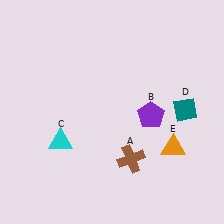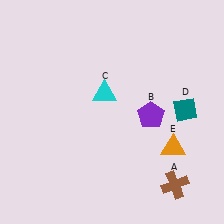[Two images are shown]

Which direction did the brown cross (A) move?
The brown cross (A) moved right.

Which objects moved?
The objects that moved are: the brown cross (A), the cyan triangle (C).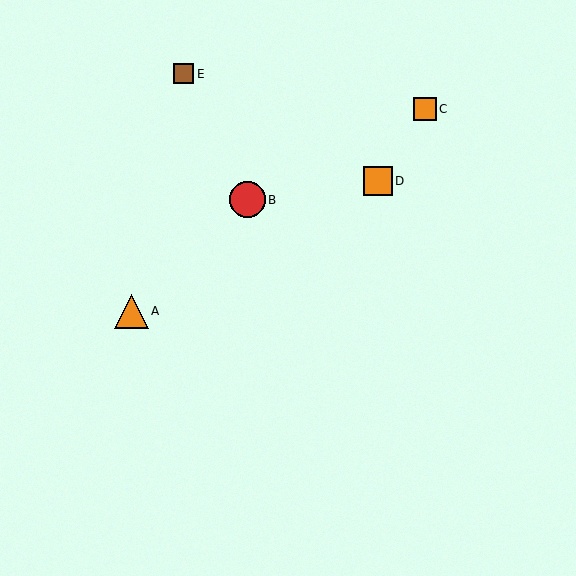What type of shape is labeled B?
Shape B is a red circle.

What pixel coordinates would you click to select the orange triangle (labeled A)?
Click at (131, 311) to select the orange triangle A.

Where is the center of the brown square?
The center of the brown square is at (184, 74).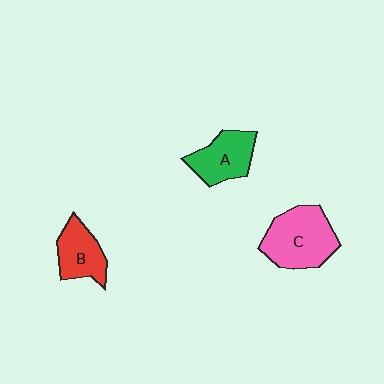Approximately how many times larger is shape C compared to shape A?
Approximately 1.4 times.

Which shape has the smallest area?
Shape B (red).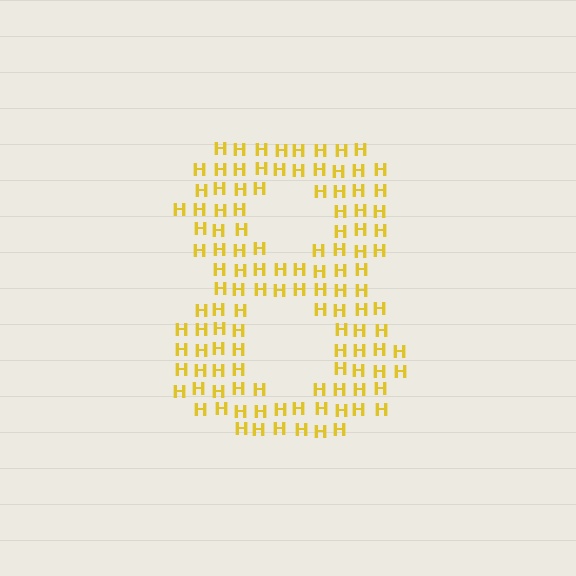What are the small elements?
The small elements are letter H's.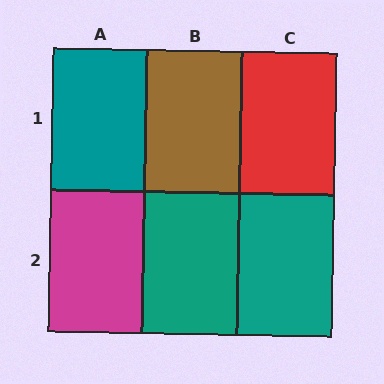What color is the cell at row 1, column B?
Brown.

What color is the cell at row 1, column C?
Red.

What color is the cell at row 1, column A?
Teal.